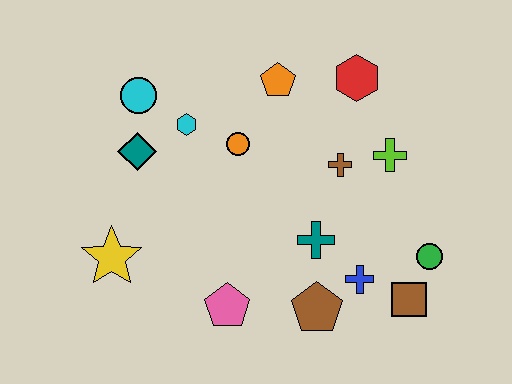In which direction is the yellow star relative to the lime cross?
The yellow star is to the left of the lime cross.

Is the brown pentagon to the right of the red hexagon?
No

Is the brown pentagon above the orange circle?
No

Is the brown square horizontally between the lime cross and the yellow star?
No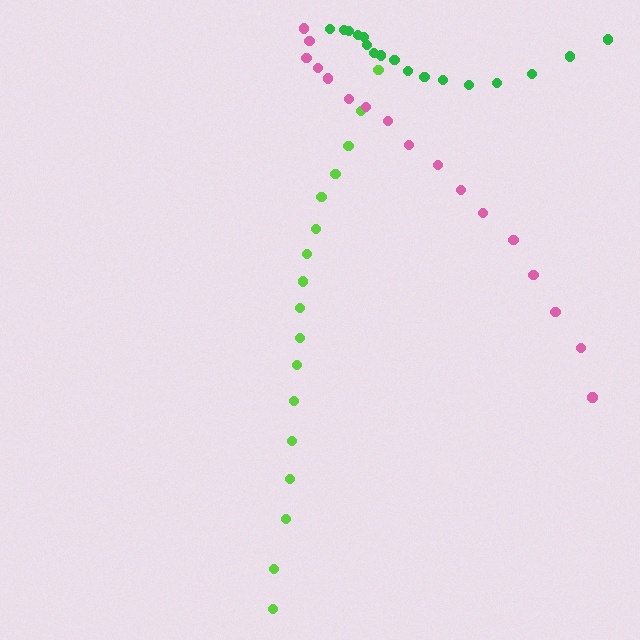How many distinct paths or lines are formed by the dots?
There are 3 distinct paths.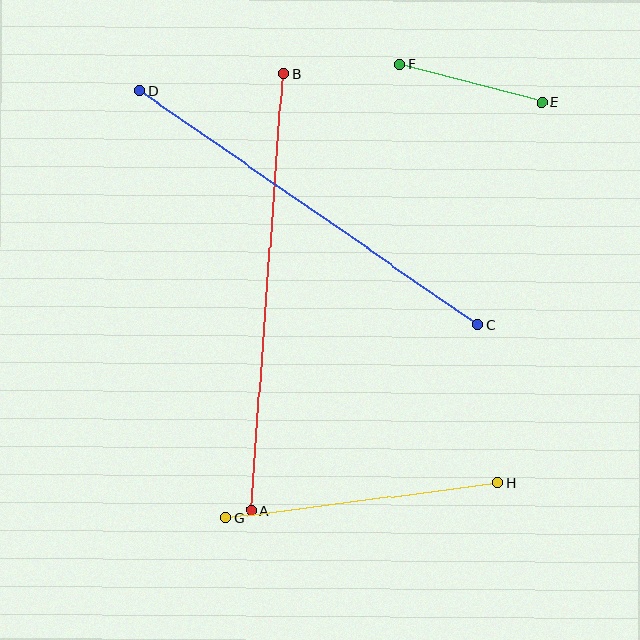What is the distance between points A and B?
The distance is approximately 438 pixels.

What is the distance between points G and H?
The distance is approximately 274 pixels.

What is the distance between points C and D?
The distance is approximately 412 pixels.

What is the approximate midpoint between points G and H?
The midpoint is at approximately (361, 501) pixels.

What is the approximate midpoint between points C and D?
The midpoint is at approximately (308, 208) pixels.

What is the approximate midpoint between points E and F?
The midpoint is at approximately (471, 83) pixels.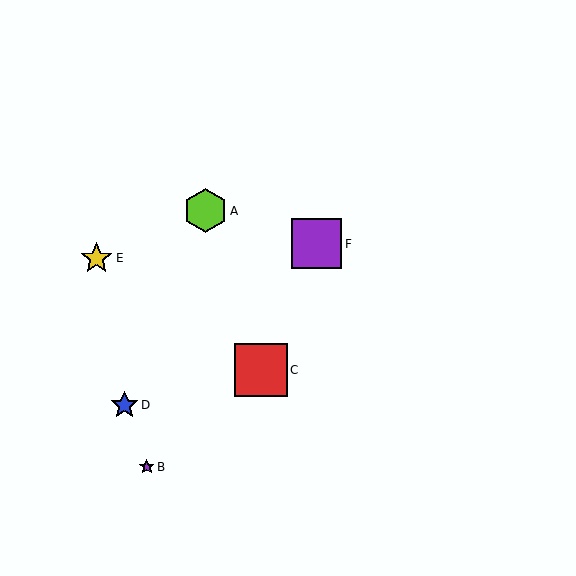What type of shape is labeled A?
Shape A is a lime hexagon.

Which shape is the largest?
The red square (labeled C) is the largest.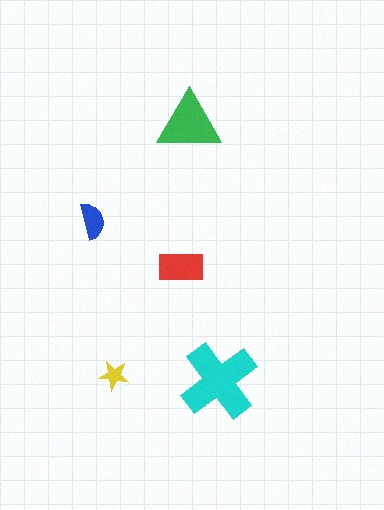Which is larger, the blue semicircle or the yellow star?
The blue semicircle.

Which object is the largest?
The cyan cross.